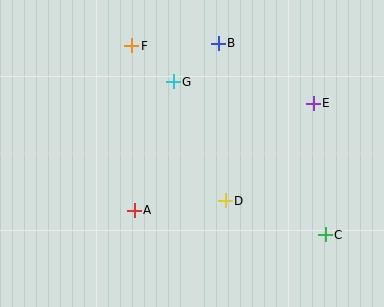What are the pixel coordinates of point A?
Point A is at (134, 210).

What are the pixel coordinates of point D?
Point D is at (225, 201).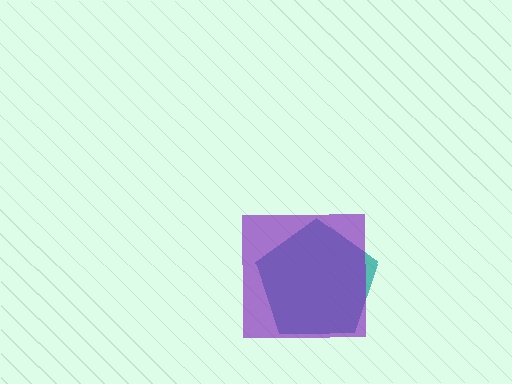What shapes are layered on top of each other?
The layered shapes are: a teal pentagon, a purple square.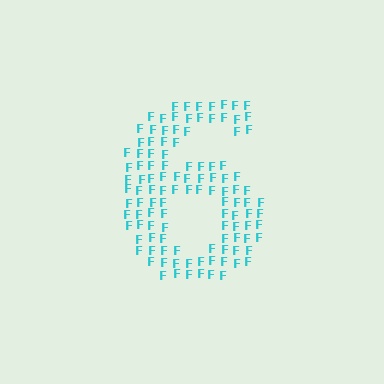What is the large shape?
The large shape is the digit 6.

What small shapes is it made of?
It is made of small letter F's.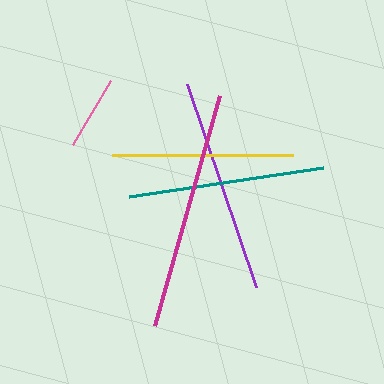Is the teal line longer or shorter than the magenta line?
The magenta line is longer than the teal line.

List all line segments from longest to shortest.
From longest to shortest: magenta, purple, teal, yellow, pink.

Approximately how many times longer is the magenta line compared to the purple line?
The magenta line is approximately 1.1 times the length of the purple line.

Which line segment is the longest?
The magenta line is the longest at approximately 238 pixels.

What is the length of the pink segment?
The pink segment is approximately 75 pixels long.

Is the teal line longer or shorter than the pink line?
The teal line is longer than the pink line.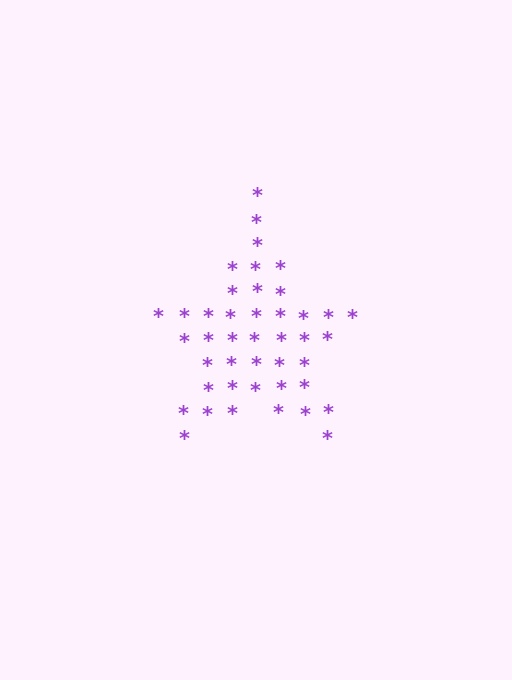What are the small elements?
The small elements are asterisks.